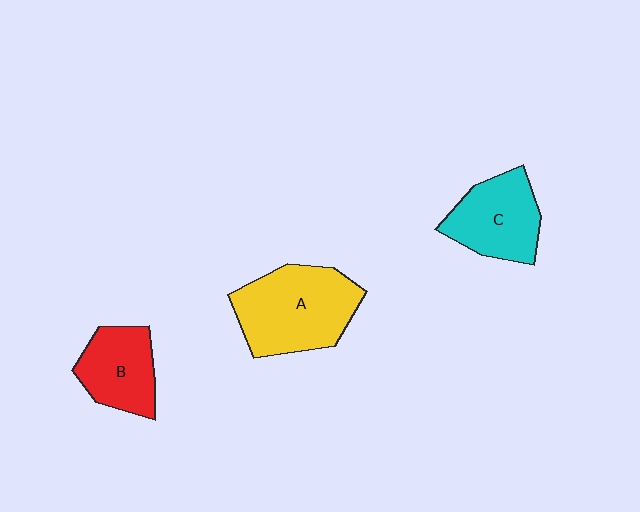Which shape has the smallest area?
Shape B (red).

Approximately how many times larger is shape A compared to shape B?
Approximately 1.6 times.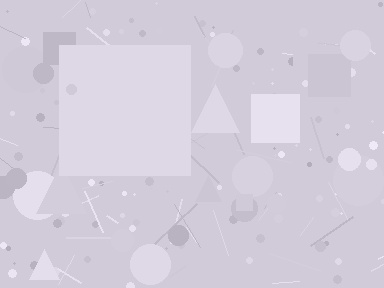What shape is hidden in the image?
A square is hidden in the image.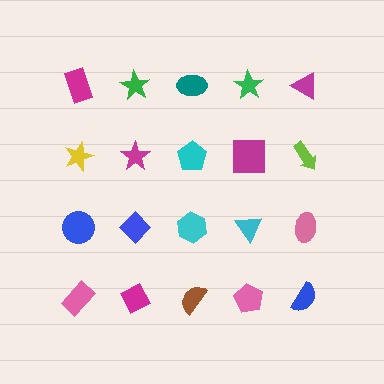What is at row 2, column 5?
A lime arrow.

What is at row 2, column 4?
A magenta square.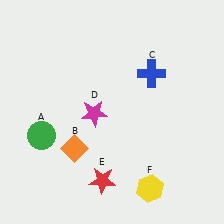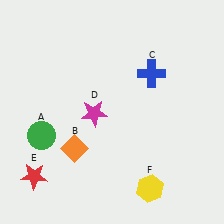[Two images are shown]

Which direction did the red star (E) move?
The red star (E) moved left.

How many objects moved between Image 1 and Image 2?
1 object moved between the two images.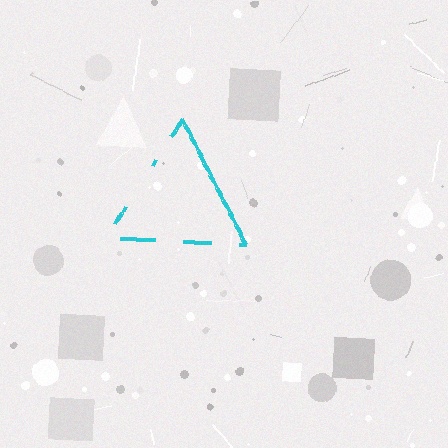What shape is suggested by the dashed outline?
The dashed outline suggests a triangle.